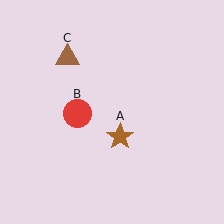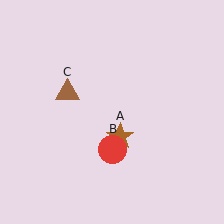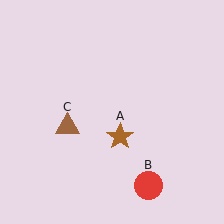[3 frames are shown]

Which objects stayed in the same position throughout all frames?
Brown star (object A) remained stationary.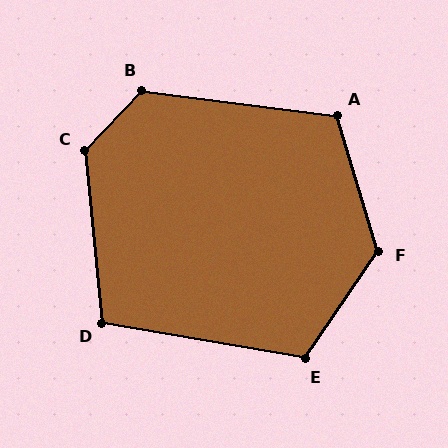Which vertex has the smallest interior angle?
D, at approximately 106 degrees.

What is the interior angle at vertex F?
Approximately 129 degrees (obtuse).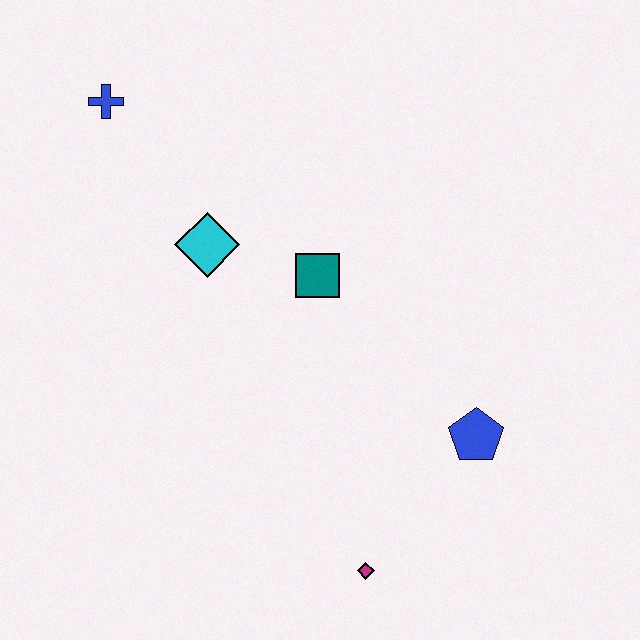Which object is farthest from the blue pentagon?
The blue cross is farthest from the blue pentagon.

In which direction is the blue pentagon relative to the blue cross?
The blue pentagon is to the right of the blue cross.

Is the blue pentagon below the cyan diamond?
Yes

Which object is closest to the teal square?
The cyan diamond is closest to the teal square.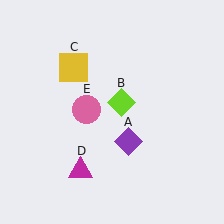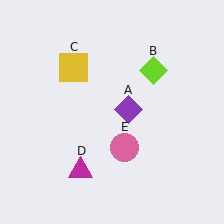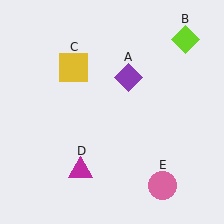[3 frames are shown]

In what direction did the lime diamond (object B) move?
The lime diamond (object B) moved up and to the right.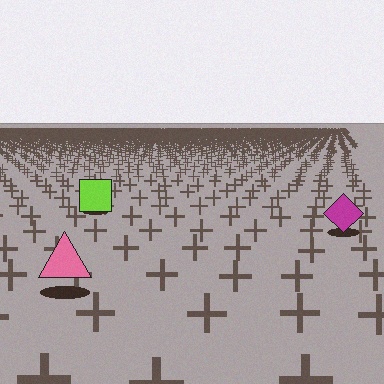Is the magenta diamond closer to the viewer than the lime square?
Yes. The magenta diamond is closer — you can tell from the texture gradient: the ground texture is coarser near it.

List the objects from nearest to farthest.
From nearest to farthest: the pink triangle, the magenta diamond, the lime square.